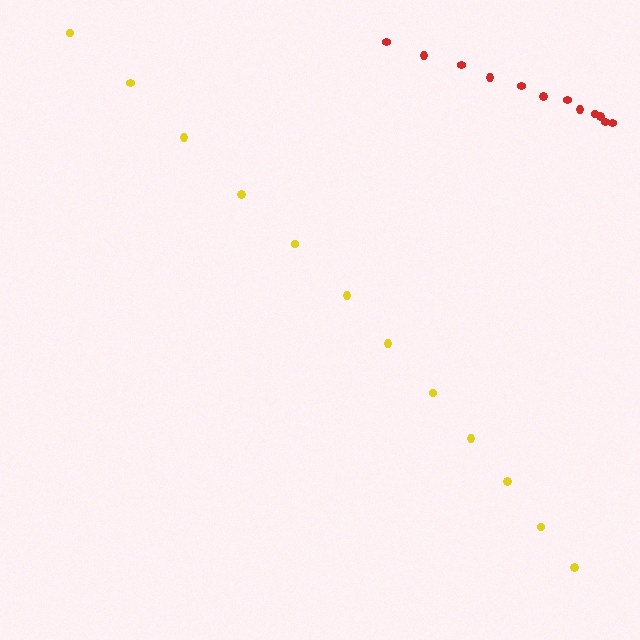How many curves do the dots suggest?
There are 2 distinct paths.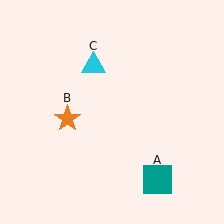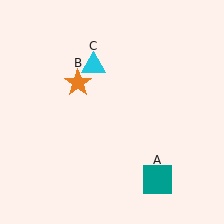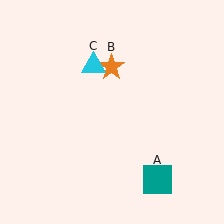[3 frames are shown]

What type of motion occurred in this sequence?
The orange star (object B) rotated clockwise around the center of the scene.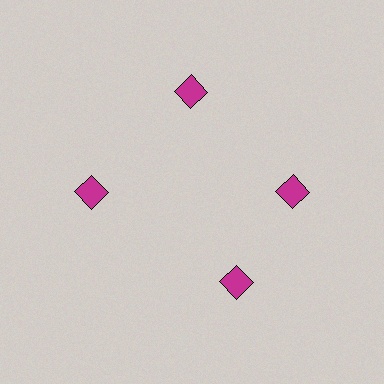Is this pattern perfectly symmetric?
No. The 4 magenta squares are arranged in a ring, but one element near the 6 o'clock position is rotated out of alignment along the ring, breaking the 4-fold rotational symmetry.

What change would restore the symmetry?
The symmetry would be restored by rotating it back into even spacing with its neighbors so that all 4 squares sit at equal angles and equal distance from the center.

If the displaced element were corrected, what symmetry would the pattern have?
It would have 4-fold rotational symmetry — the pattern would map onto itself every 90 degrees.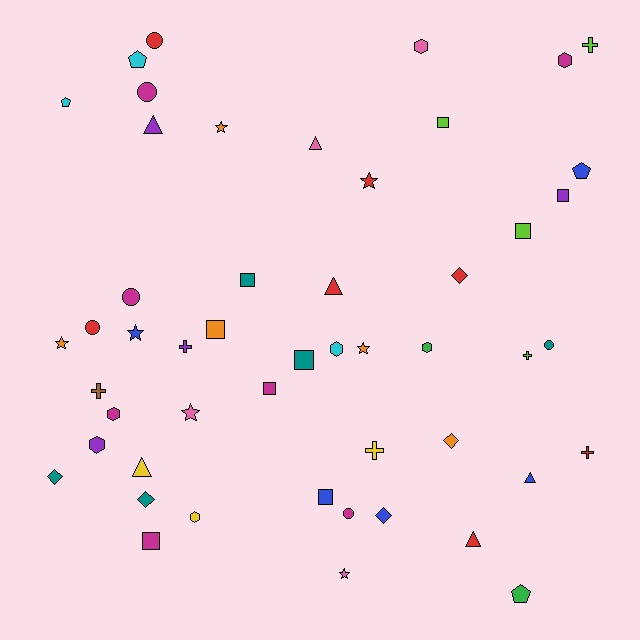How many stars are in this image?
There are 7 stars.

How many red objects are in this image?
There are 7 red objects.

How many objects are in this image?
There are 50 objects.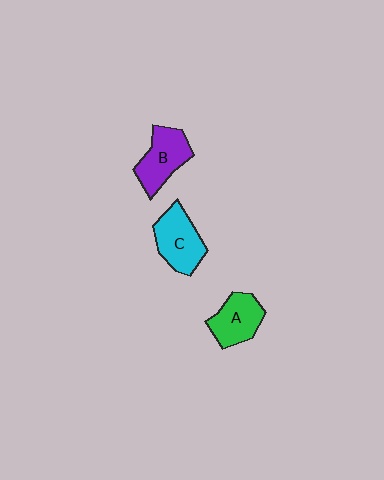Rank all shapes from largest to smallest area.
From largest to smallest: C (cyan), B (purple), A (green).